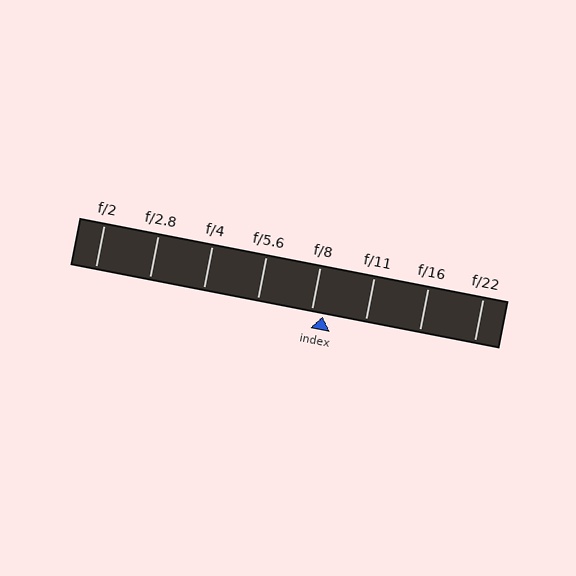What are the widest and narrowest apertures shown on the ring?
The widest aperture shown is f/2 and the narrowest is f/22.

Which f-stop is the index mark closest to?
The index mark is closest to f/8.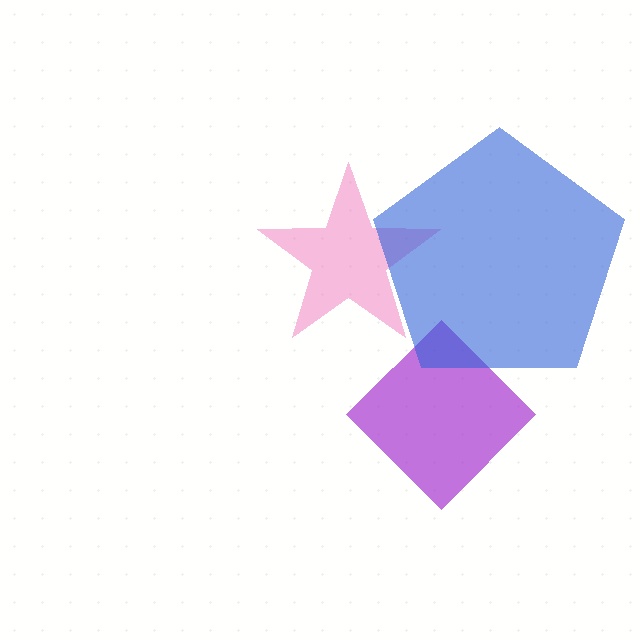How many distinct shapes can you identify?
There are 3 distinct shapes: a purple diamond, a pink star, a blue pentagon.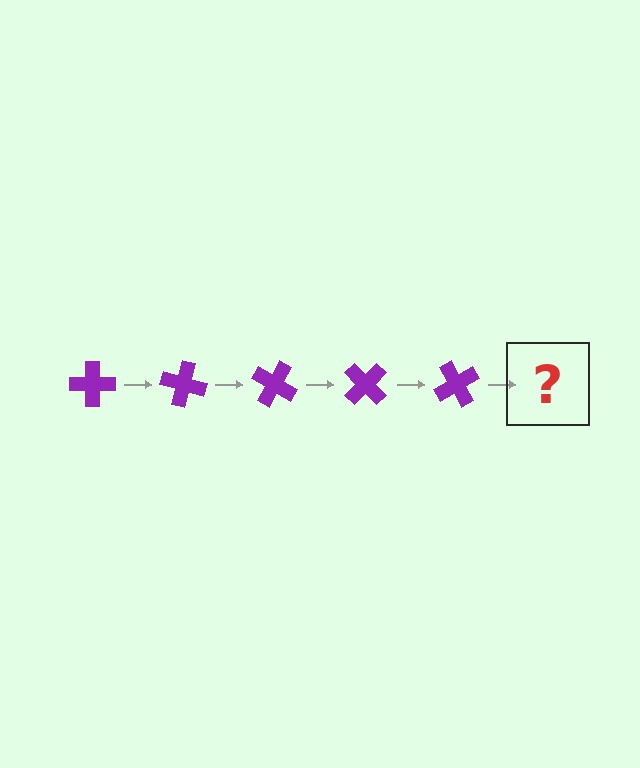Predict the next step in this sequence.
The next step is a purple cross rotated 75 degrees.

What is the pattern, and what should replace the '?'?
The pattern is that the cross rotates 15 degrees each step. The '?' should be a purple cross rotated 75 degrees.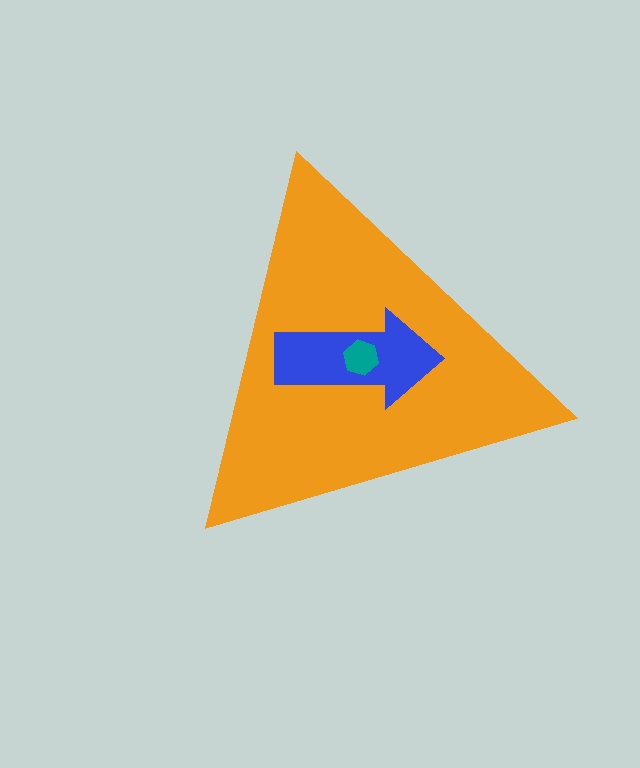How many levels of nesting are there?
3.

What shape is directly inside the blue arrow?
The teal hexagon.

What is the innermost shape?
The teal hexagon.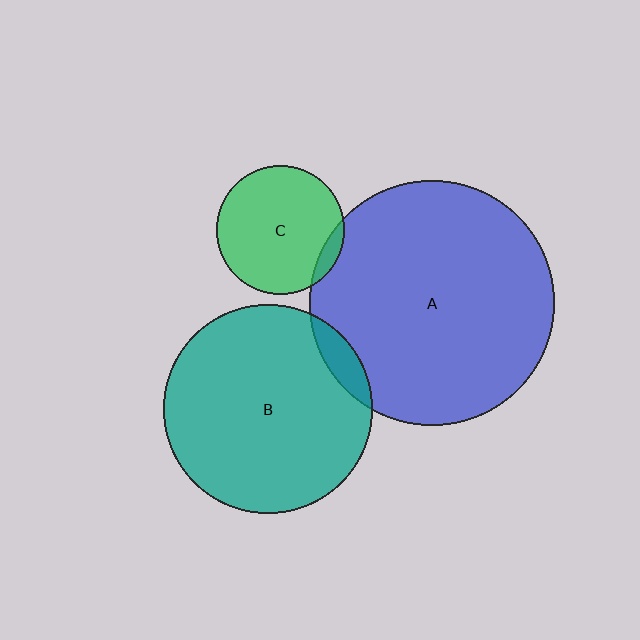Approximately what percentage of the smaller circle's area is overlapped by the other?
Approximately 5%.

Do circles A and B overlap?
Yes.